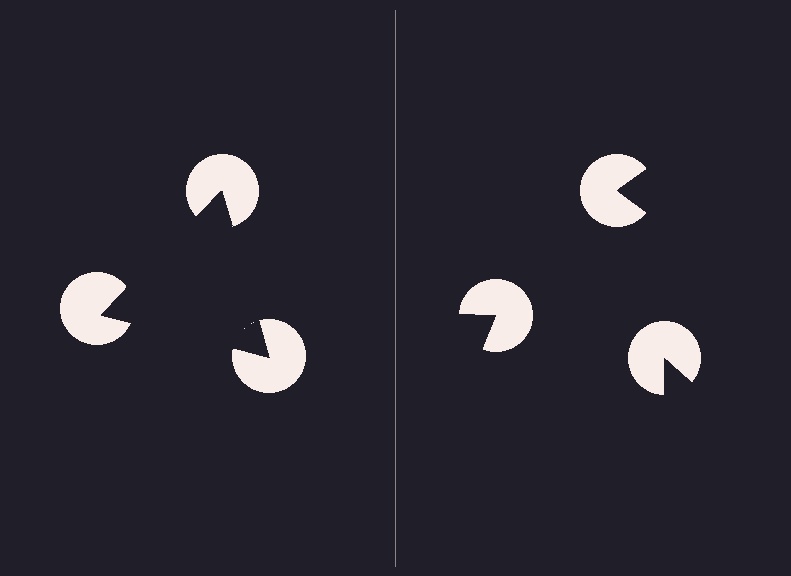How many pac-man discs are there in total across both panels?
6 — 3 on each side.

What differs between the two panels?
The pac-man discs are positioned identically on both sides; only the wedge orientations differ. On the left they align to a triangle; on the right they are misaligned.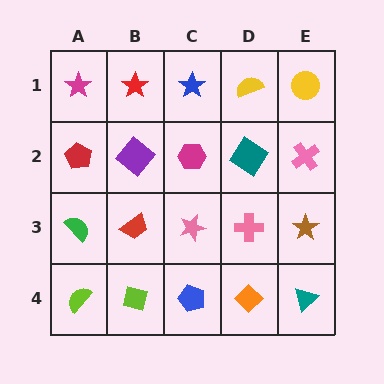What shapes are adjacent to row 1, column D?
A teal diamond (row 2, column D), a blue star (row 1, column C), a yellow circle (row 1, column E).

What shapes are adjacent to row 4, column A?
A green semicircle (row 3, column A), a lime square (row 4, column B).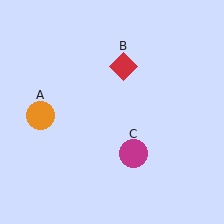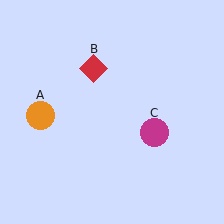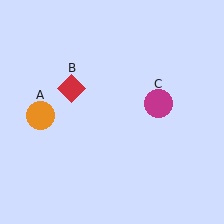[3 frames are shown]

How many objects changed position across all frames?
2 objects changed position: red diamond (object B), magenta circle (object C).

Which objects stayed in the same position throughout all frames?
Orange circle (object A) remained stationary.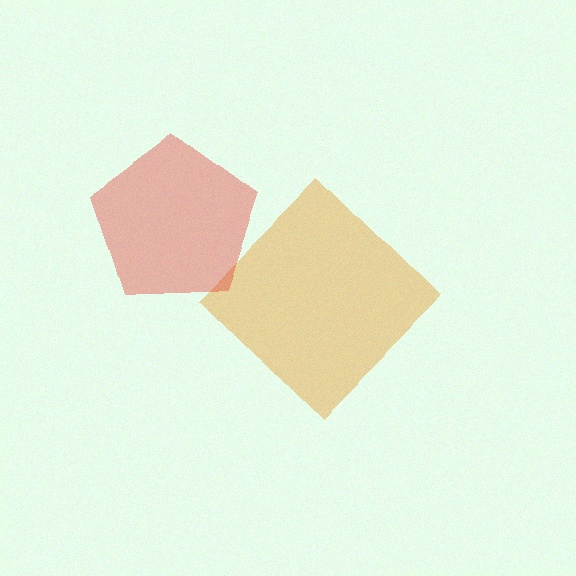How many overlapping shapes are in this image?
There are 2 overlapping shapes in the image.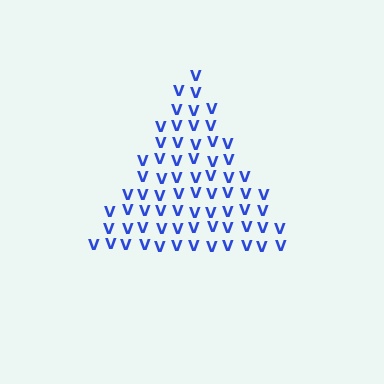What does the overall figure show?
The overall figure shows a triangle.